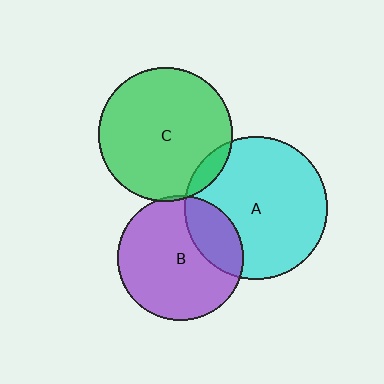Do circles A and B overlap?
Yes.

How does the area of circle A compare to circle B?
Approximately 1.3 times.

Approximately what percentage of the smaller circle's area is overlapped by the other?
Approximately 25%.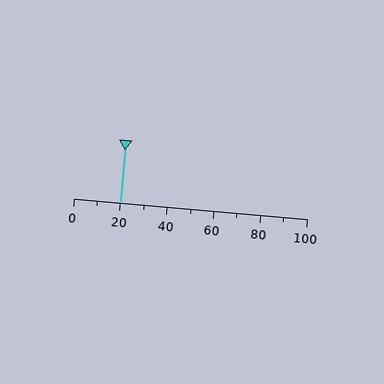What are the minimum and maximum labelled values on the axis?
The axis runs from 0 to 100.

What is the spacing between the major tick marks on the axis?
The major ticks are spaced 20 apart.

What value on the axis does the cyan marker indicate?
The marker indicates approximately 20.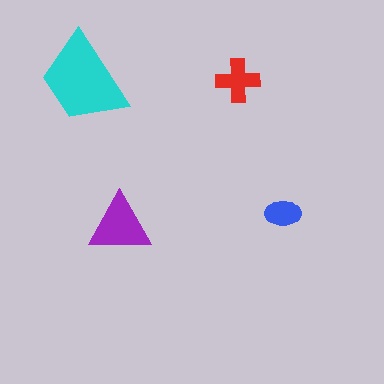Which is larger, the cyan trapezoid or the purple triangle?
The cyan trapezoid.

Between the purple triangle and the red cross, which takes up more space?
The purple triangle.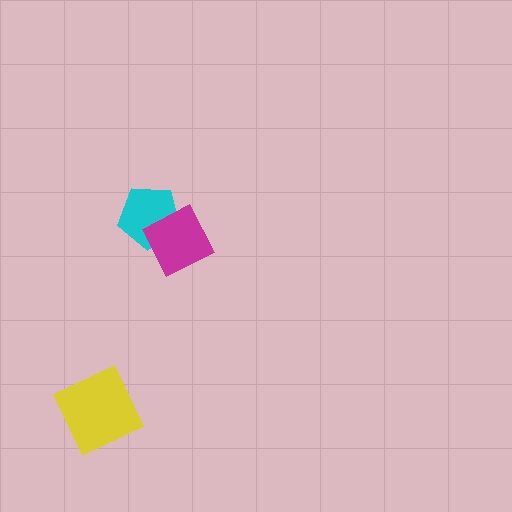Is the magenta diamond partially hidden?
No, no other shape covers it.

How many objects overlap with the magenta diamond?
1 object overlaps with the magenta diamond.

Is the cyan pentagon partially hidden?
Yes, it is partially covered by another shape.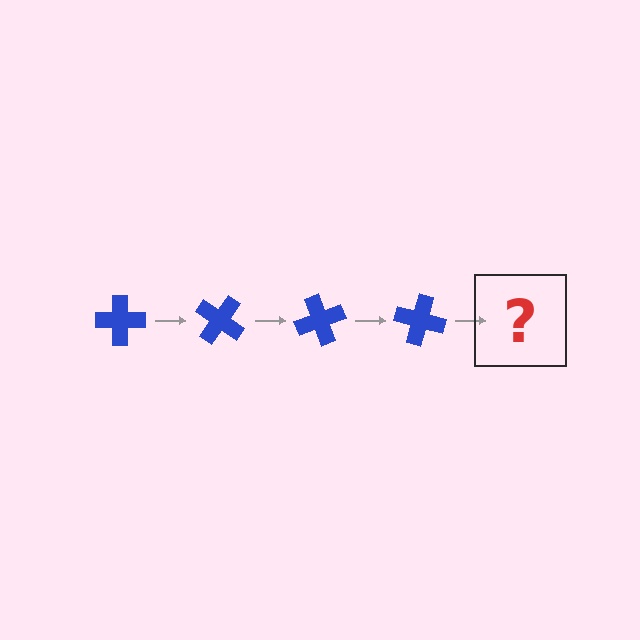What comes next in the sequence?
The next element should be a blue cross rotated 140 degrees.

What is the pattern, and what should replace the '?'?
The pattern is that the cross rotates 35 degrees each step. The '?' should be a blue cross rotated 140 degrees.